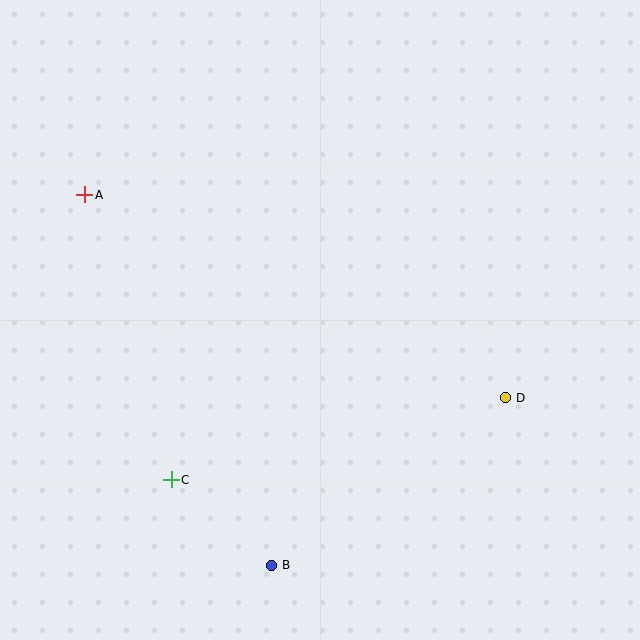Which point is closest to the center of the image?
Point D at (506, 398) is closest to the center.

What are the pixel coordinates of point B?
Point B is at (272, 565).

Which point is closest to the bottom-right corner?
Point D is closest to the bottom-right corner.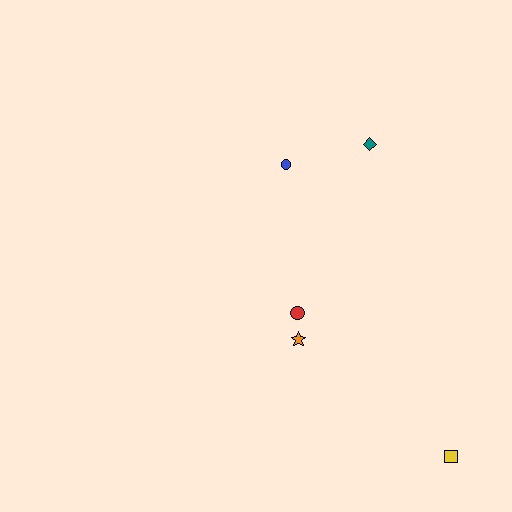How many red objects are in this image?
There is 1 red object.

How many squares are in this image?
There is 1 square.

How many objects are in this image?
There are 5 objects.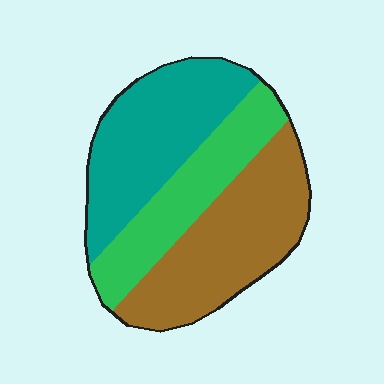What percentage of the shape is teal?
Teal takes up about three eighths (3/8) of the shape.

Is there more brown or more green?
Brown.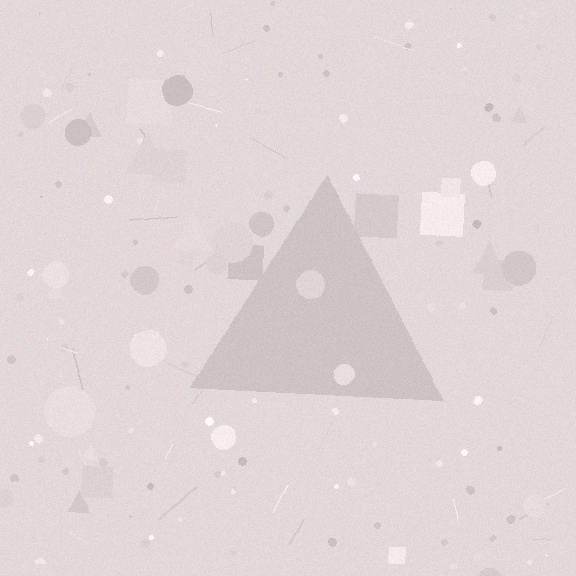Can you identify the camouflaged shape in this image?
The camouflaged shape is a triangle.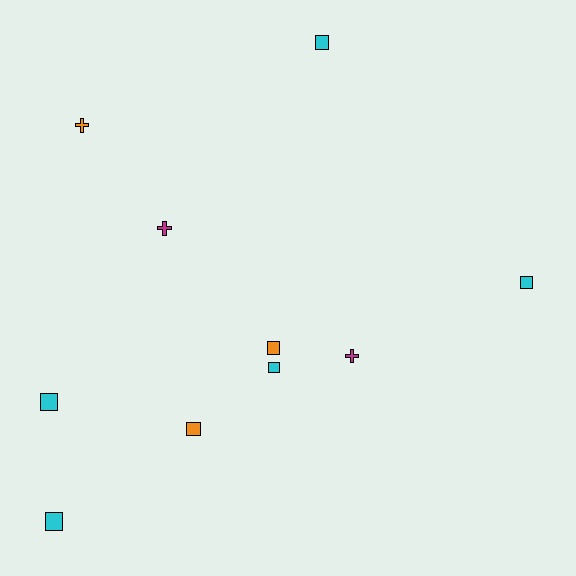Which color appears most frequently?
Cyan, with 5 objects.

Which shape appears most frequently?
Square, with 7 objects.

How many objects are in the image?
There are 10 objects.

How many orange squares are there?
There are 2 orange squares.